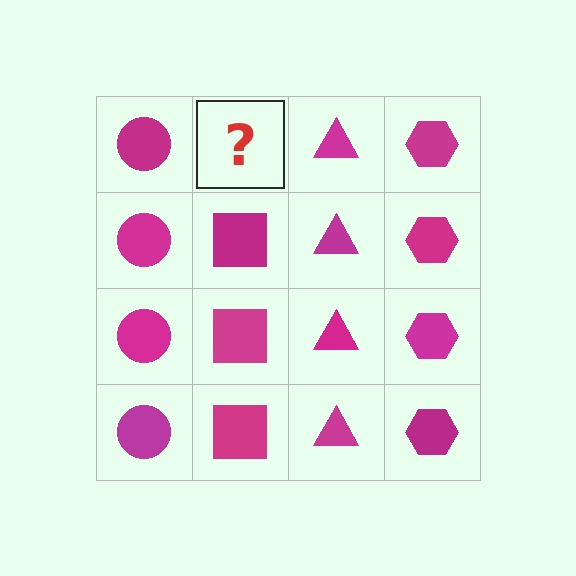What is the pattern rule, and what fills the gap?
The rule is that each column has a consistent shape. The gap should be filled with a magenta square.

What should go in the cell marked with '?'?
The missing cell should contain a magenta square.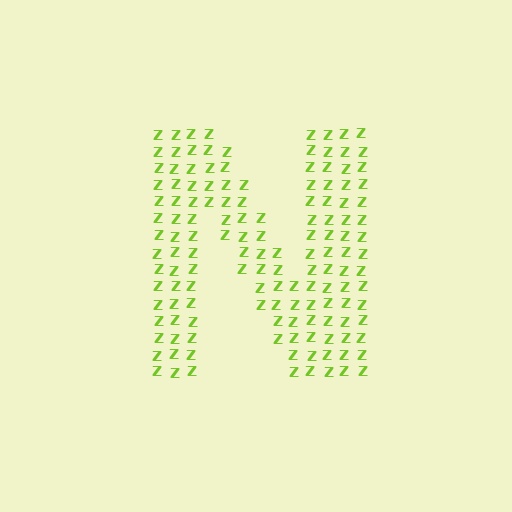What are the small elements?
The small elements are letter Z's.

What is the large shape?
The large shape is the letter N.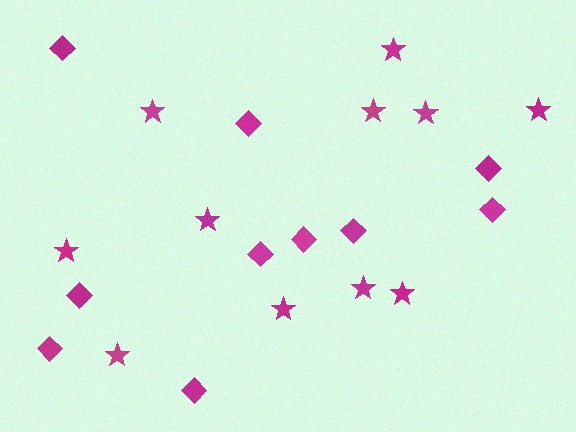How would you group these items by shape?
There are 2 groups: one group of stars (11) and one group of diamonds (10).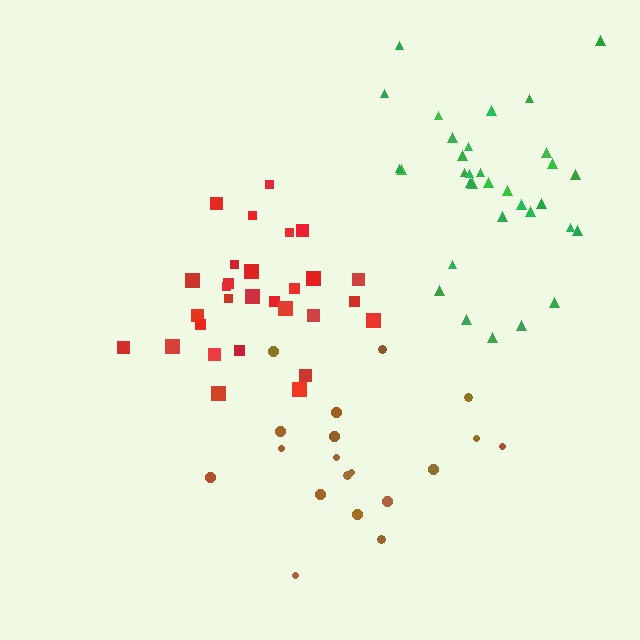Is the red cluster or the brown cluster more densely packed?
Red.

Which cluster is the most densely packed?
Red.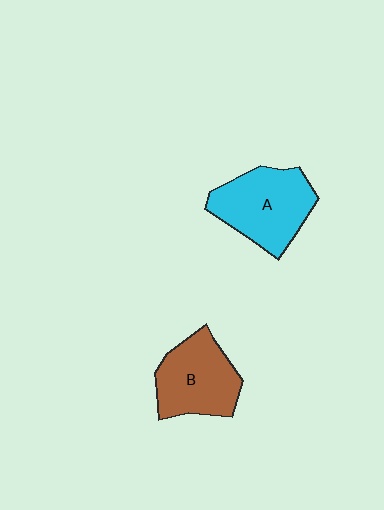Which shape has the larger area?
Shape A (cyan).